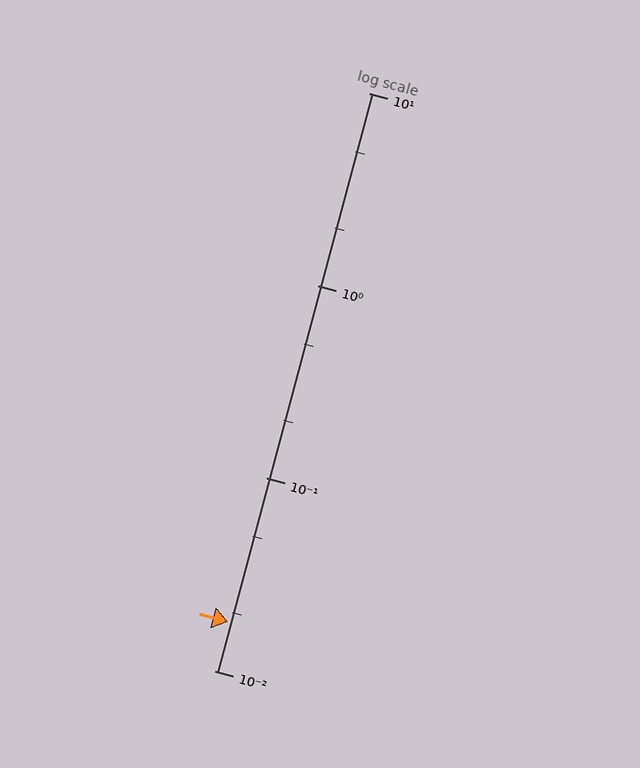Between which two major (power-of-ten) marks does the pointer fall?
The pointer is between 0.01 and 0.1.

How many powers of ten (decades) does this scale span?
The scale spans 3 decades, from 0.01 to 10.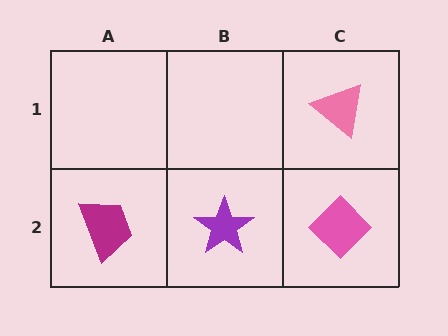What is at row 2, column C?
A pink diamond.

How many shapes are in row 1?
1 shape.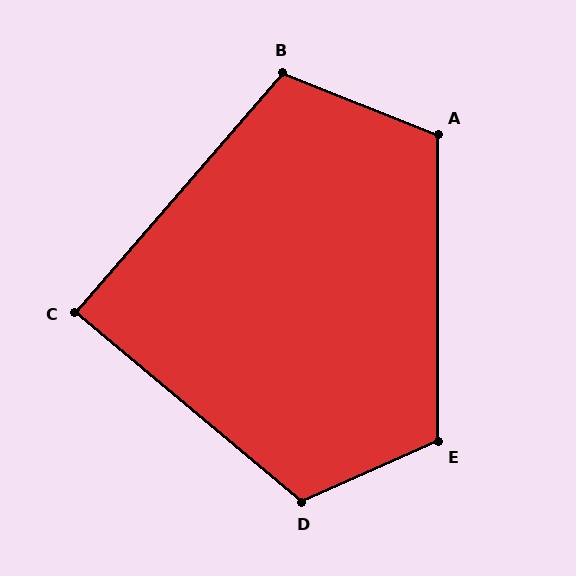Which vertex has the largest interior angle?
D, at approximately 116 degrees.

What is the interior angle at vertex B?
Approximately 109 degrees (obtuse).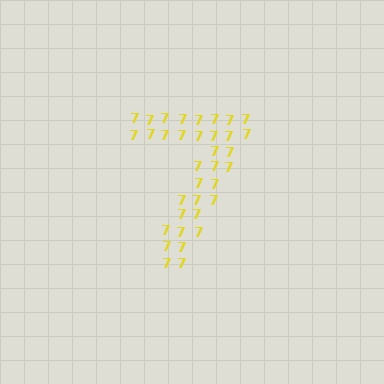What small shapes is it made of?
It is made of small digit 7's.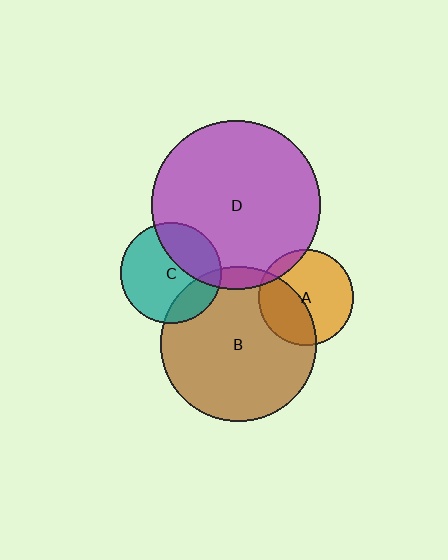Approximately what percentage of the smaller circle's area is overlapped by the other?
Approximately 20%.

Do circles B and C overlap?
Yes.